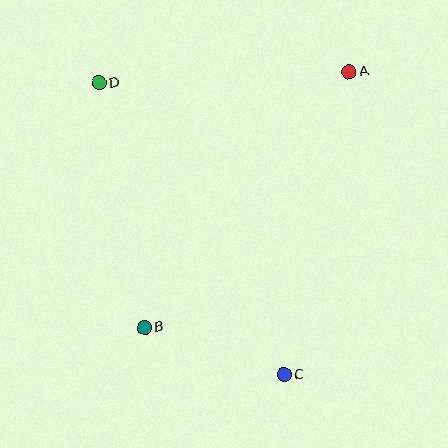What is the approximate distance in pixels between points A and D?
The distance between A and D is approximately 251 pixels.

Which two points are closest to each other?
Points B and C are closest to each other.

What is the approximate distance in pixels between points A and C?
The distance between A and C is approximately 310 pixels.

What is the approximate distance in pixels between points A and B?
The distance between A and B is approximately 328 pixels.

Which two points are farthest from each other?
Points C and D are farthest from each other.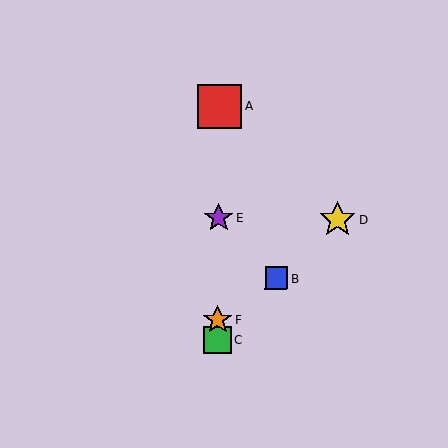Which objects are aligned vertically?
Objects A, C, E, F are aligned vertically.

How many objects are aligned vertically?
4 objects (A, C, E, F) are aligned vertically.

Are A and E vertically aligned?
Yes, both are at x≈220.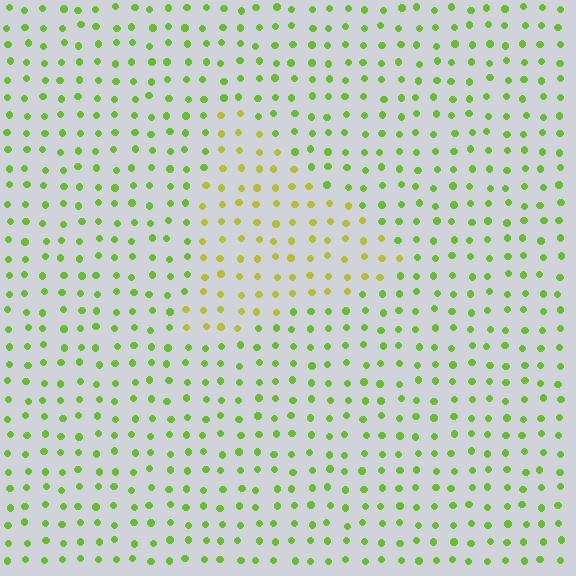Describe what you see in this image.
The image is filled with small lime elements in a uniform arrangement. A triangle-shaped region is visible where the elements are tinted to a slightly different hue, forming a subtle color boundary.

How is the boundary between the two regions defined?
The boundary is defined purely by a slight shift in hue (about 34 degrees). Spacing, size, and orientation are identical on both sides.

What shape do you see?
I see a triangle.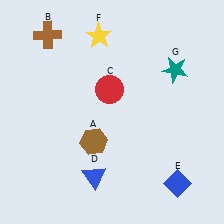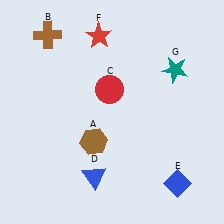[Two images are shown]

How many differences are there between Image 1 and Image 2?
There is 1 difference between the two images.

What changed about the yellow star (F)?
In Image 1, F is yellow. In Image 2, it changed to red.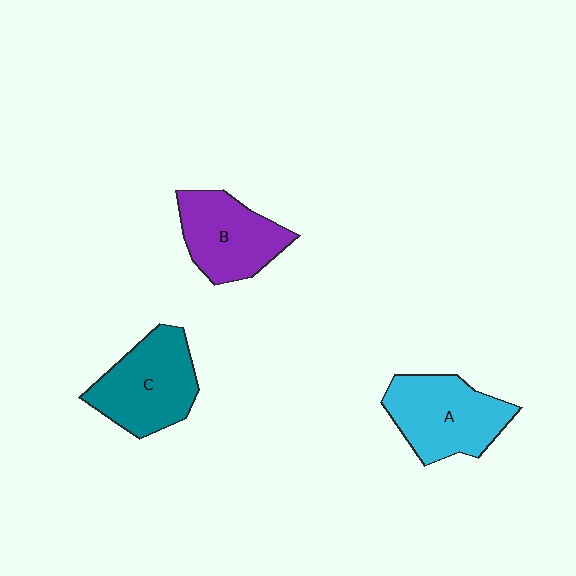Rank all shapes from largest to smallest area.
From largest to smallest: C (teal), A (cyan), B (purple).